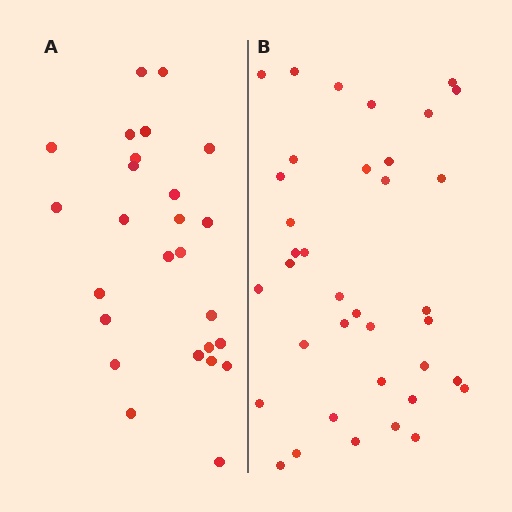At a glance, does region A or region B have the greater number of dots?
Region B (the right region) has more dots.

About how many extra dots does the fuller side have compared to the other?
Region B has roughly 12 or so more dots than region A.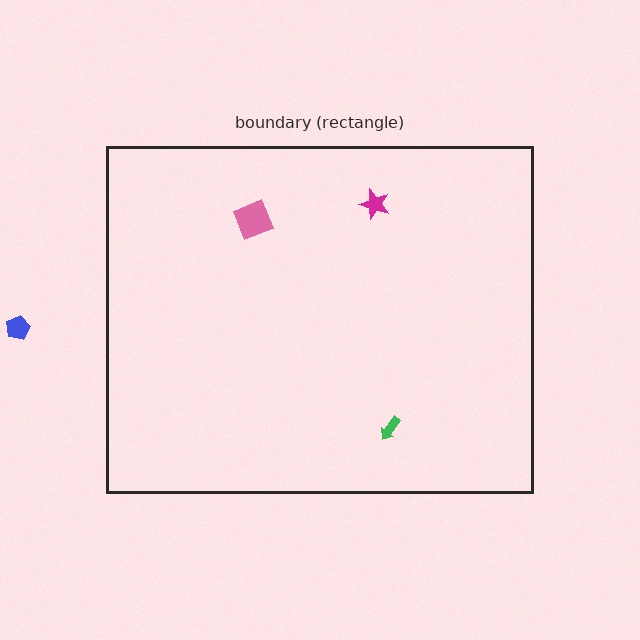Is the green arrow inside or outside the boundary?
Inside.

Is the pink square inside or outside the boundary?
Inside.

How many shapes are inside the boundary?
3 inside, 1 outside.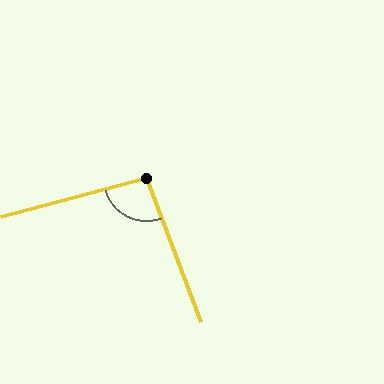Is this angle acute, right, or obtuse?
It is obtuse.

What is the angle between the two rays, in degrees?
Approximately 96 degrees.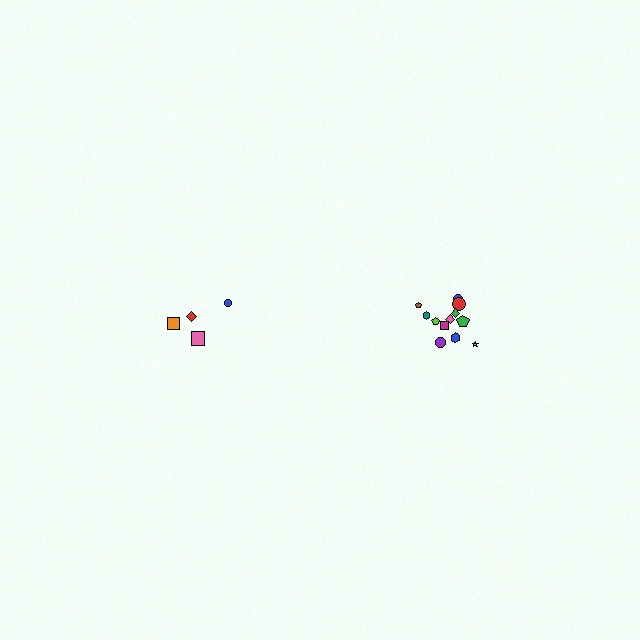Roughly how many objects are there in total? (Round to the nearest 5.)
Roughly 15 objects in total.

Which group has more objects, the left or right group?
The right group.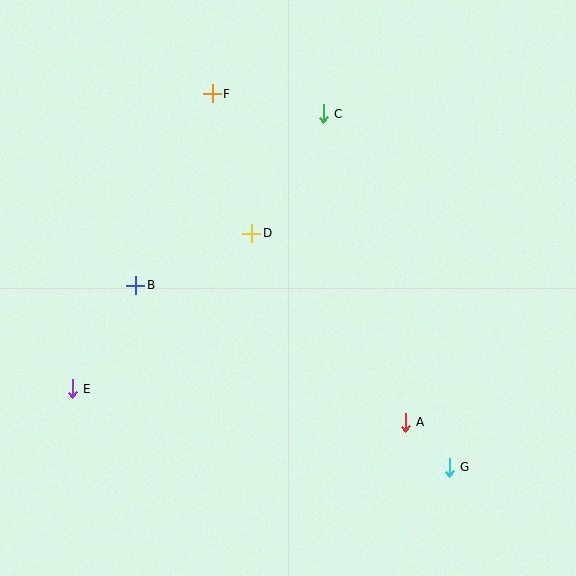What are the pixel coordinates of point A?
Point A is at (405, 422).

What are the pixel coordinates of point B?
Point B is at (136, 285).